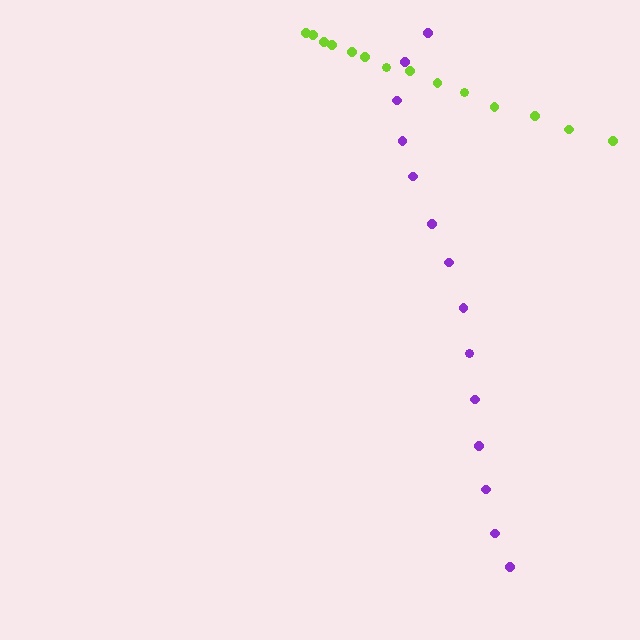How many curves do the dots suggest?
There are 2 distinct paths.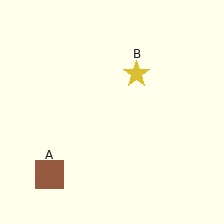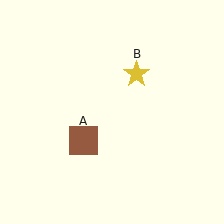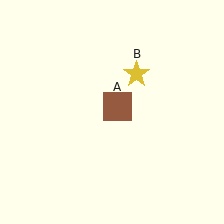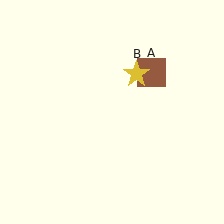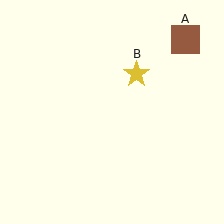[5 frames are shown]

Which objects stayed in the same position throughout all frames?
Yellow star (object B) remained stationary.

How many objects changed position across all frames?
1 object changed position: brown square (object A).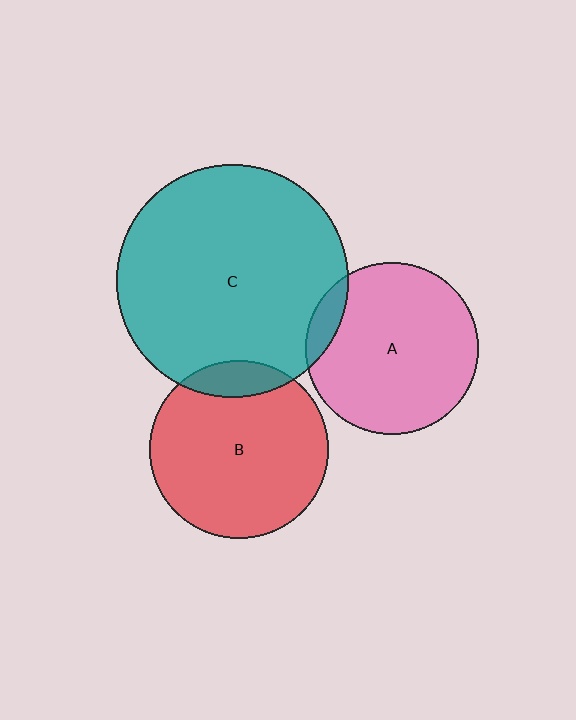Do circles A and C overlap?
Yes.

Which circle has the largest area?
Circle C (teal).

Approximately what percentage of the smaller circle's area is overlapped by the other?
Approximately 10%.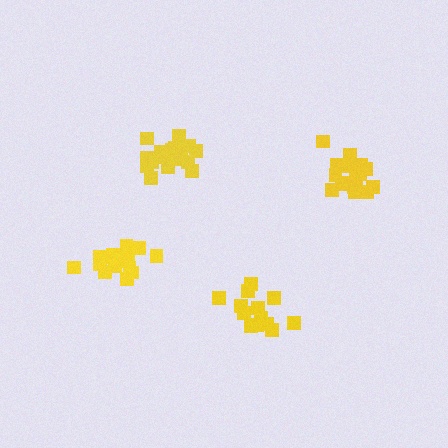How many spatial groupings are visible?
There are 4 spatial groupings.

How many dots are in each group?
Group 1: 14 dots, Group 2: 16 dots, Group 3: 20 dots, Group 4: 20 dots (70 total).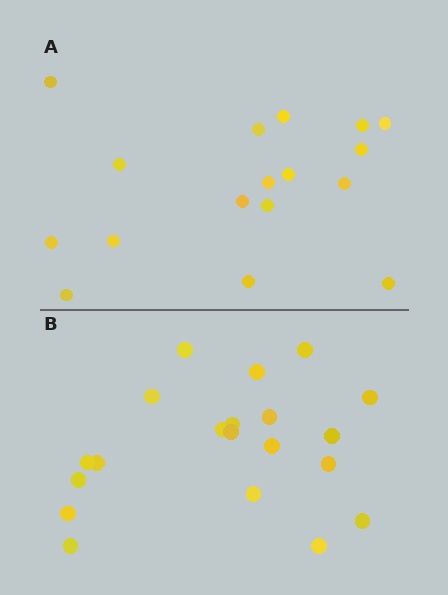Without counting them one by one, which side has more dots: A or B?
Region B (the bottom region) has more dots.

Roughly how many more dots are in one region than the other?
Region B has just a few more — roughly 2 or 3 more dots than region A.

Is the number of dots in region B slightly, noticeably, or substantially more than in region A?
Region B has only slightly more — the two regions are fairly close. The ratio is roughly 1.2 to 1.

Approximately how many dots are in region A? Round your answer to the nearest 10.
About 20 dots. (The exact count is 17, which rounds to 20.)